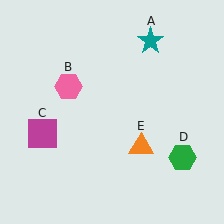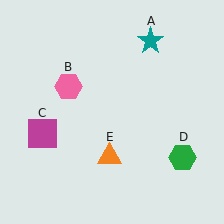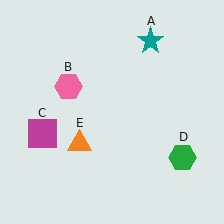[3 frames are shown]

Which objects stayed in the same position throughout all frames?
Teal star (object A) and pink hexagon (object B) and magenta square (object C) and green hexagon (object D) remained stationary.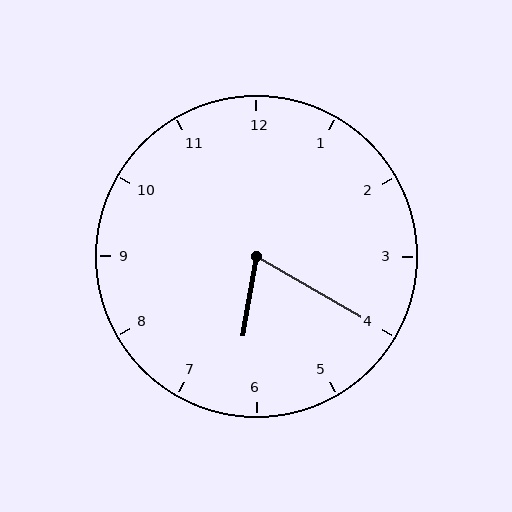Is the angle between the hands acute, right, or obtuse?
It is acute.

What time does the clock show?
6:20.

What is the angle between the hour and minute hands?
Approximately 70 degrees.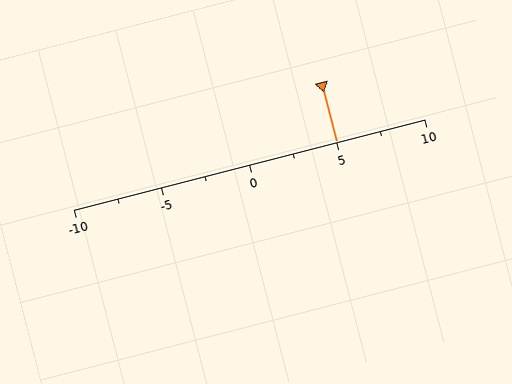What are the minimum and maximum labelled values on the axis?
The axis runs from -10 to 10.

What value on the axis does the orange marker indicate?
The marker indicates approximately 5.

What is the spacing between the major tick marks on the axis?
The major ticks are spaced 5 apart.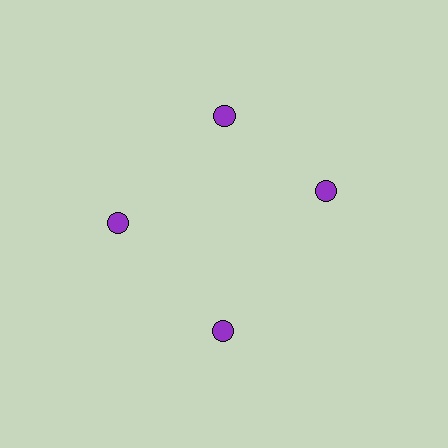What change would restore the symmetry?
The symmetry would be restored by rotating it back into even spacing with its neighbors so that all 4 circles sit at equal angles and equal distance from the center.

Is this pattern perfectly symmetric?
No. The 4 purple circles are arranged in a ring, but one element near the 3 o'clock position is rotated out of alignment along the ring, breaking the 4-fold rotational symmetry.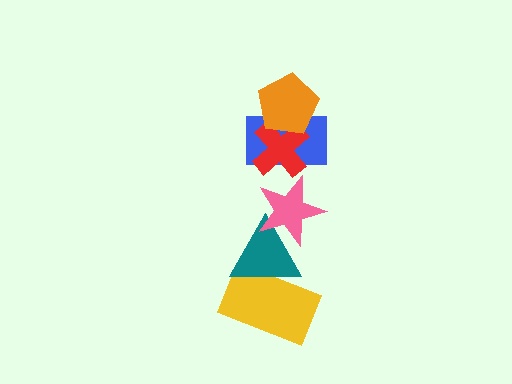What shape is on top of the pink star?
The blue rectangle is on top of the pink star.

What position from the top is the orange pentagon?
The orange pentagon is 1st from the top.